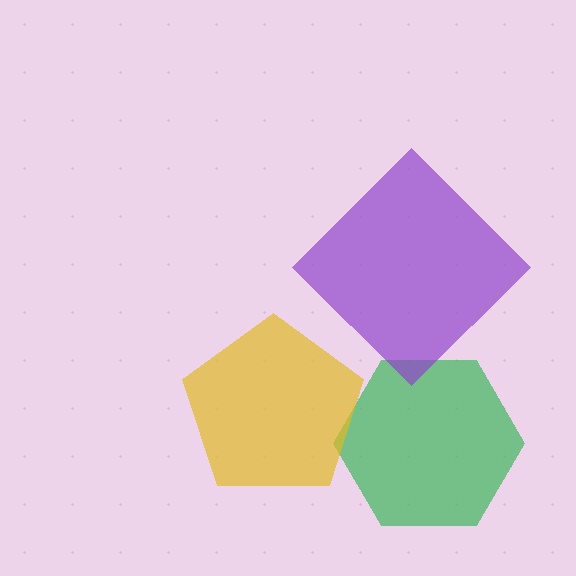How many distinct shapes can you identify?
There are 3 distinct shapes: a green hexagon, a yellow pentagon, a purple diamond.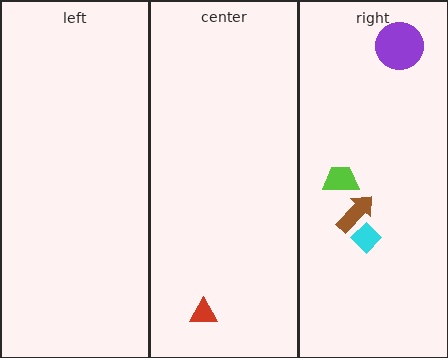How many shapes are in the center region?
1.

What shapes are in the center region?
The red triangle.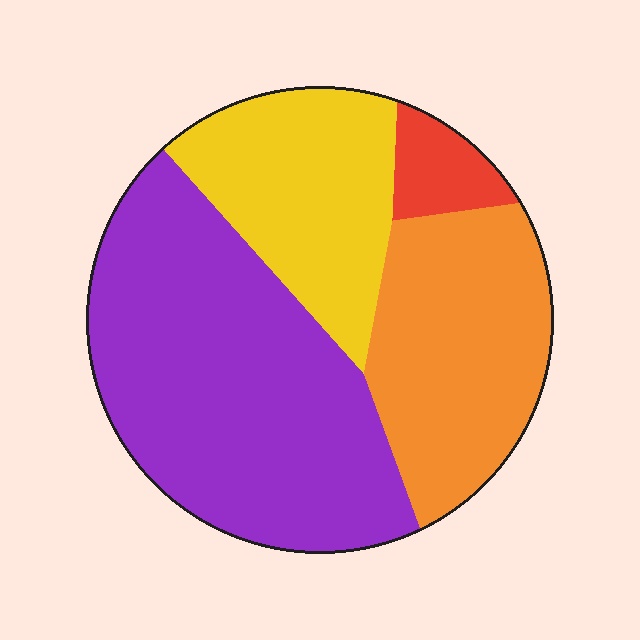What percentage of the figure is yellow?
Yellow takes up about one fifth (1/5) of the figure.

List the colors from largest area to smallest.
From largest to smallest: purple, orange, yellow, red.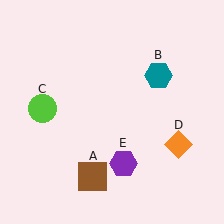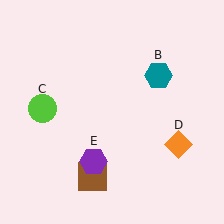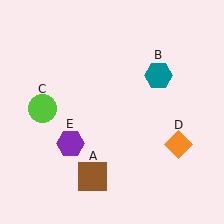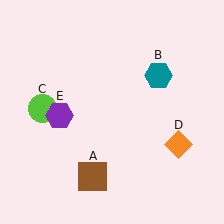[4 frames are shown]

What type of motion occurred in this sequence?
The purple hexagon (object E) rotated clockwise around the center of the scene.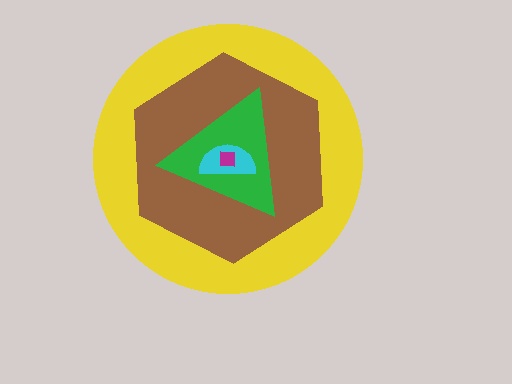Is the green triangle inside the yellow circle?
Yes.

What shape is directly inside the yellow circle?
The brown hexagon.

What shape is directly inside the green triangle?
The cyan semicircle.